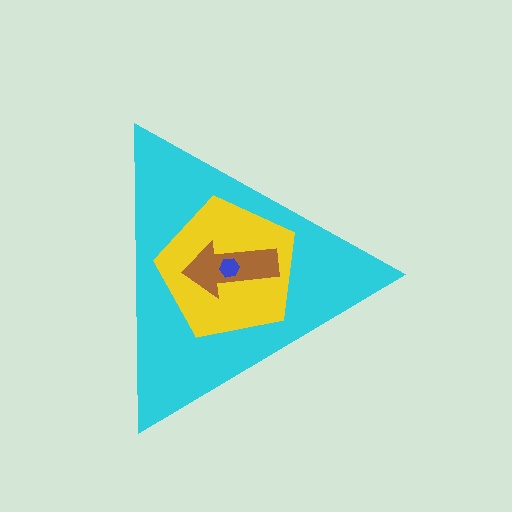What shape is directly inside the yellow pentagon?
The brown arrow.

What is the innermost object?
The blue hexagon.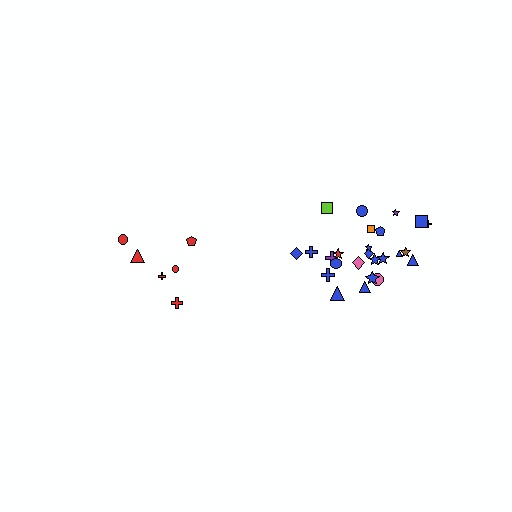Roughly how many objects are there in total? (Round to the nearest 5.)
Roughly 30 objects in total.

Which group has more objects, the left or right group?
The right group.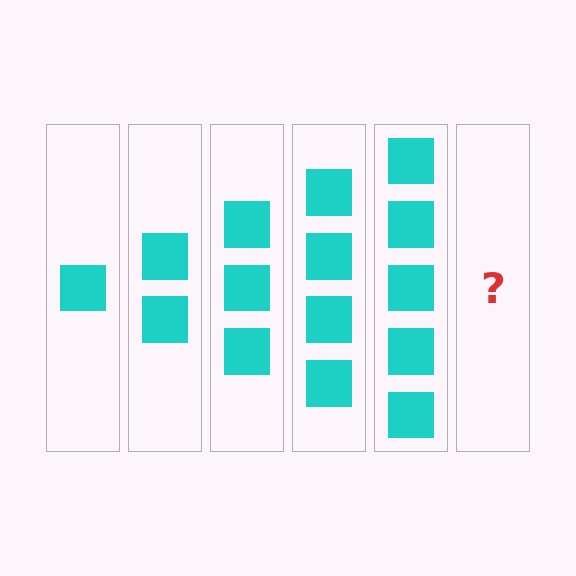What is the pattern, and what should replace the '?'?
The pattern is that each step adds one more square. The '?' should be 6 squares.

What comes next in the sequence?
The next element should be 6 squares.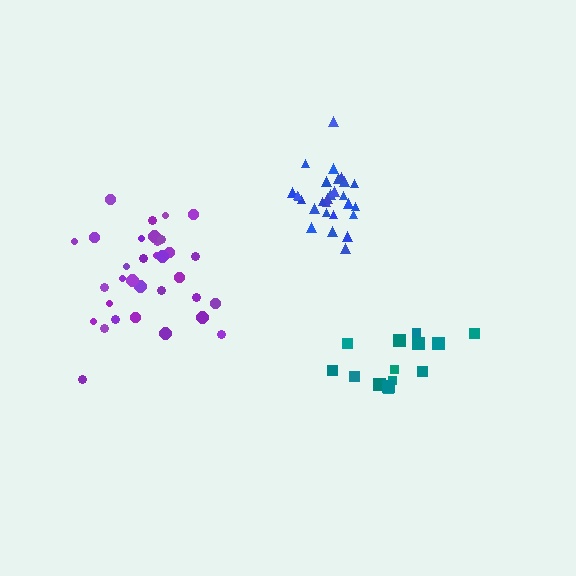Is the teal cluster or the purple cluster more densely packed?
Purple.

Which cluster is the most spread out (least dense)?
Teal.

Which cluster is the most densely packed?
Blue.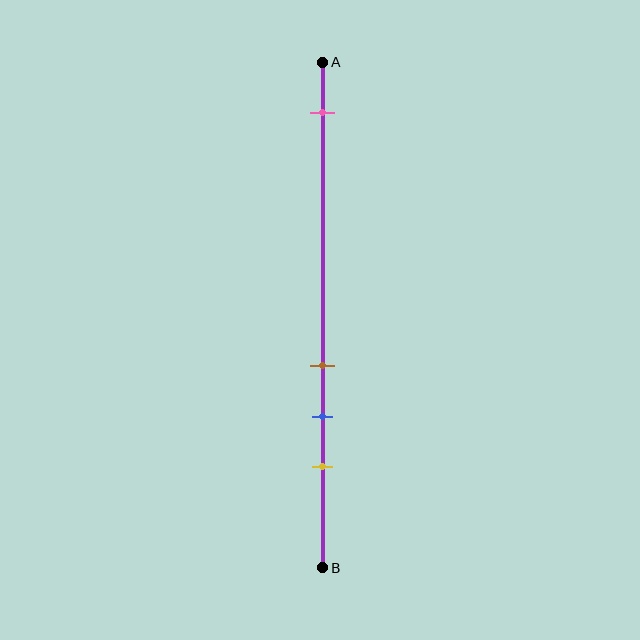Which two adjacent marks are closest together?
The brown and blue marks are the closest adjacent pair.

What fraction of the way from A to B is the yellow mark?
The yellow mark is approximately 80% (0.8) of the way from A to B.